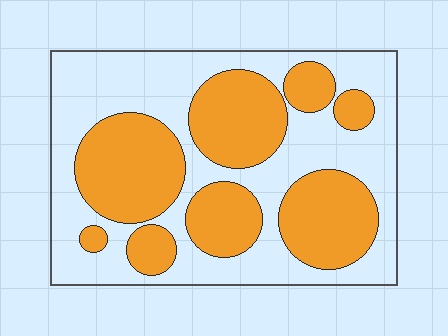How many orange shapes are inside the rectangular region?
8.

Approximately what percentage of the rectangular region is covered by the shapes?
Approximately 45%.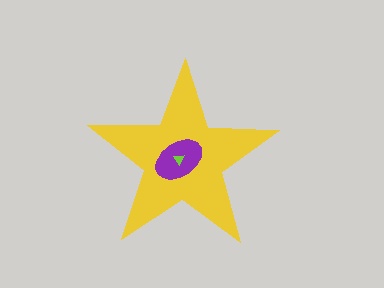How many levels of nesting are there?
3.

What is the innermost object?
The lime triangle.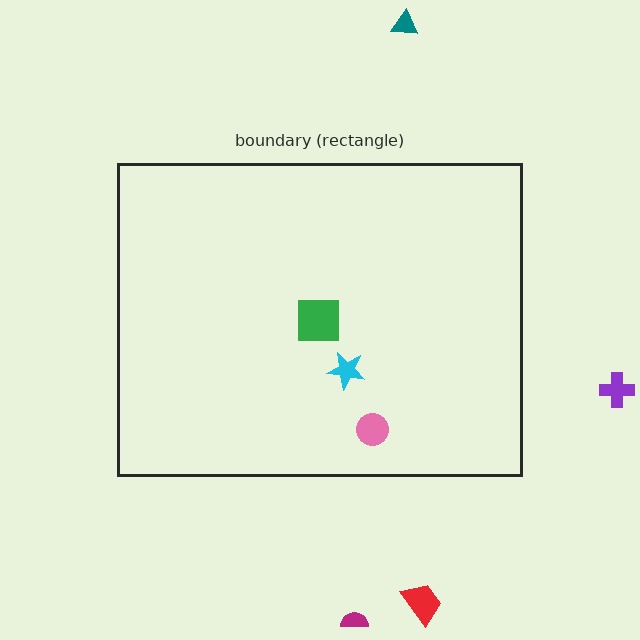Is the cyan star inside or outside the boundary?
Inside.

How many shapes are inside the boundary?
3 inside, 4 outside.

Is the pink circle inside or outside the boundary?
Inside.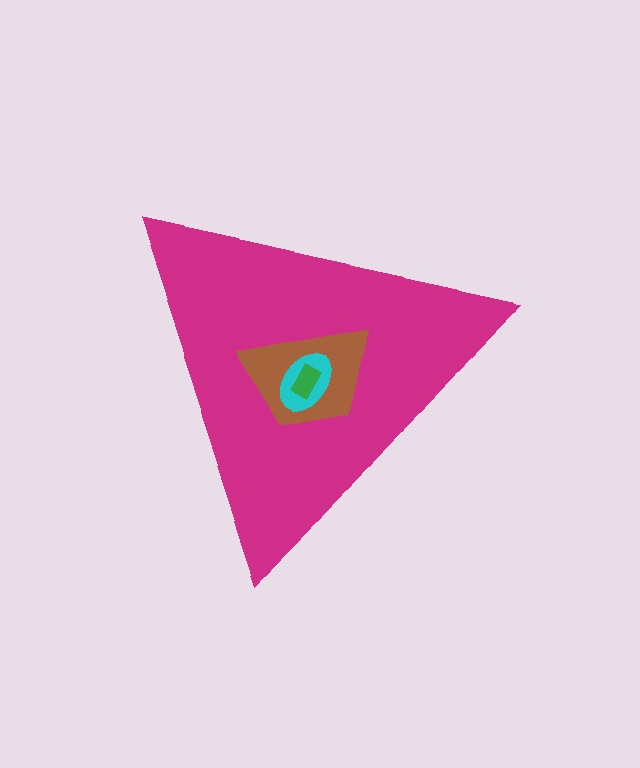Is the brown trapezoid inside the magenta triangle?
Yes.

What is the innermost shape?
The green rectangle.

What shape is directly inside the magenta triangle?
The brown trapezoid.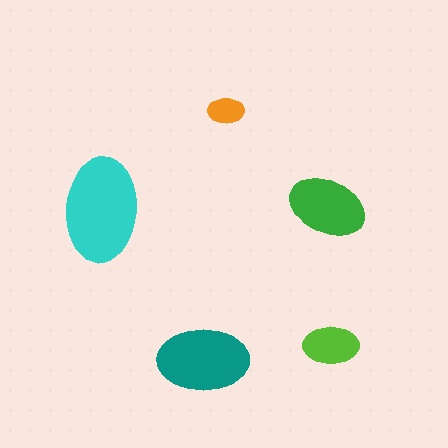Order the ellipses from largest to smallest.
the cyan one, the teal one, the green one, the lime one, the orange one.